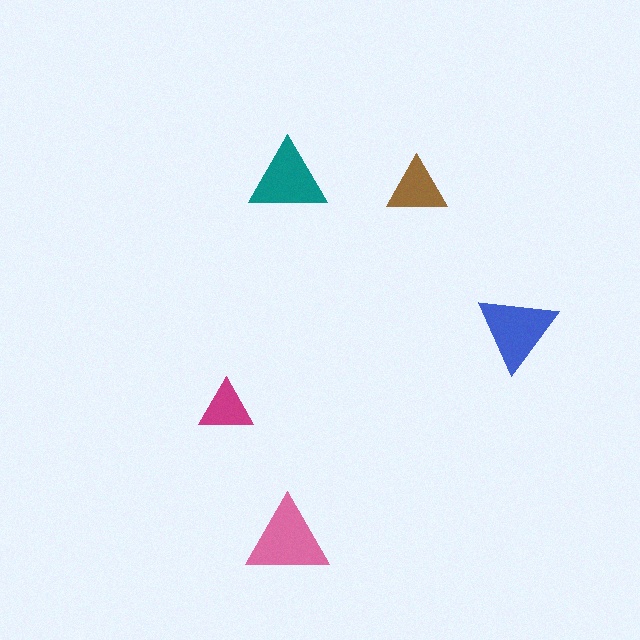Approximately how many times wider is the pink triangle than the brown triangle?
About 1.5 times wider.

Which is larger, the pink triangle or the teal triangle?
The pink one.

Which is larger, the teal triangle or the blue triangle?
The blue one.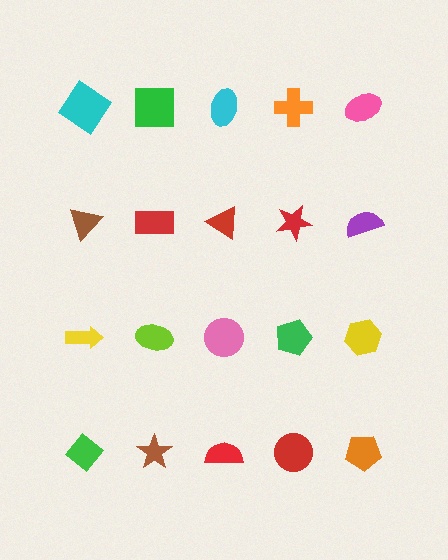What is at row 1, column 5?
A pink ellipse.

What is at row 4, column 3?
A red semicircle.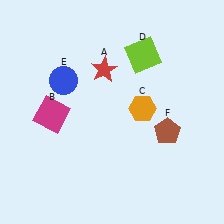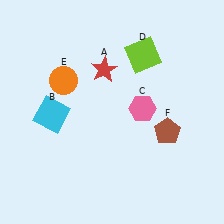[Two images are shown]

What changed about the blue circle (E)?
In Image 1, E is blue. In Image 2, it changed to orange.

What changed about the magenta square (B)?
In Image 1, B is magenta. In Image 2, it changed to cyan.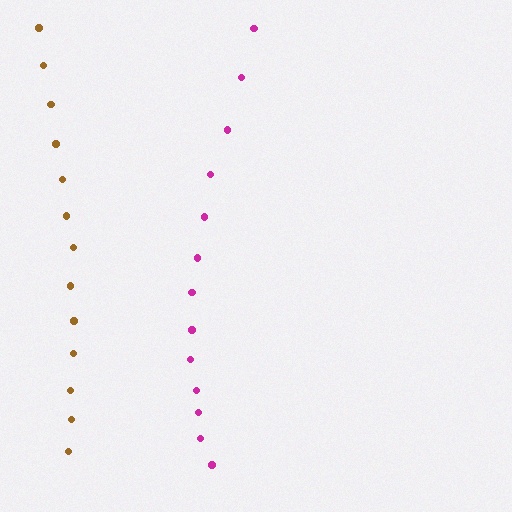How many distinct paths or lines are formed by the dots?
There are 2 distinct paths.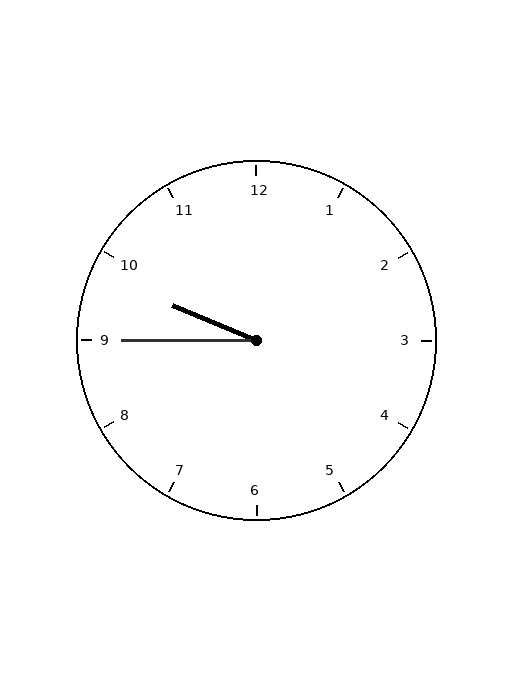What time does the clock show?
9:45.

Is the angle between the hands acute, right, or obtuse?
It is acute.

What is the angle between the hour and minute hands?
Approximately 22 degrees.